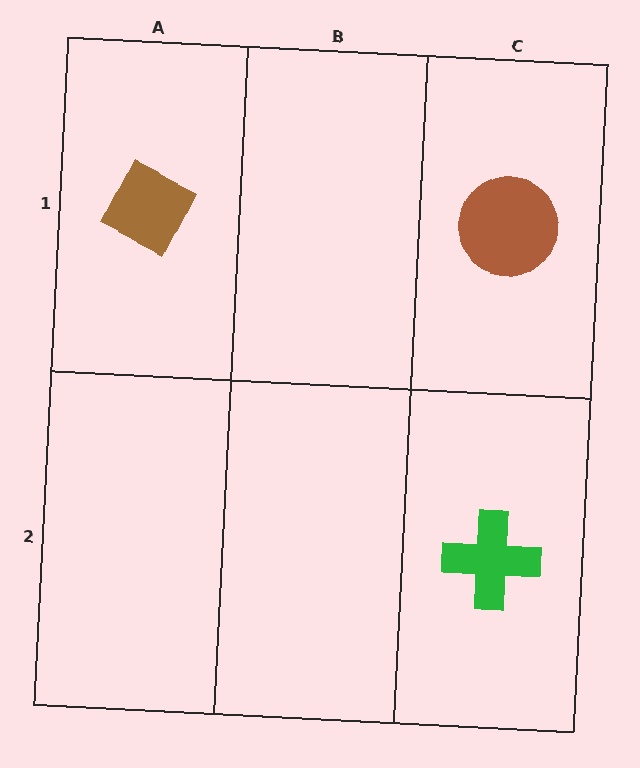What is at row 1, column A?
A brown diamond.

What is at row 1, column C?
A brown circle.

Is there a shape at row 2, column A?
No, that cell is empty.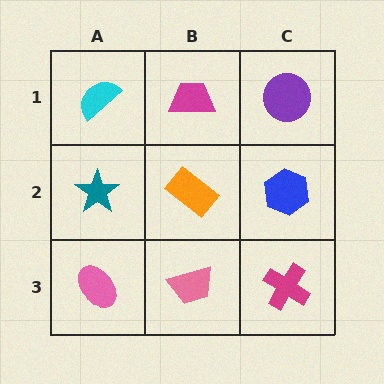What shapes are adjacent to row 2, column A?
A cyan semicircle (row 1, column A), a pink ellipse (row 3, column A), an orange rectangle (row 2, column B).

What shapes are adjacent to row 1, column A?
A teal star (row 2, column A), a magenta trapezoid (row 1, column B).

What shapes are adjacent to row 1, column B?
An orange rectangle (row 2, column B), a cyan semicircle (row 1, column A), a purple circle (row 1, column C).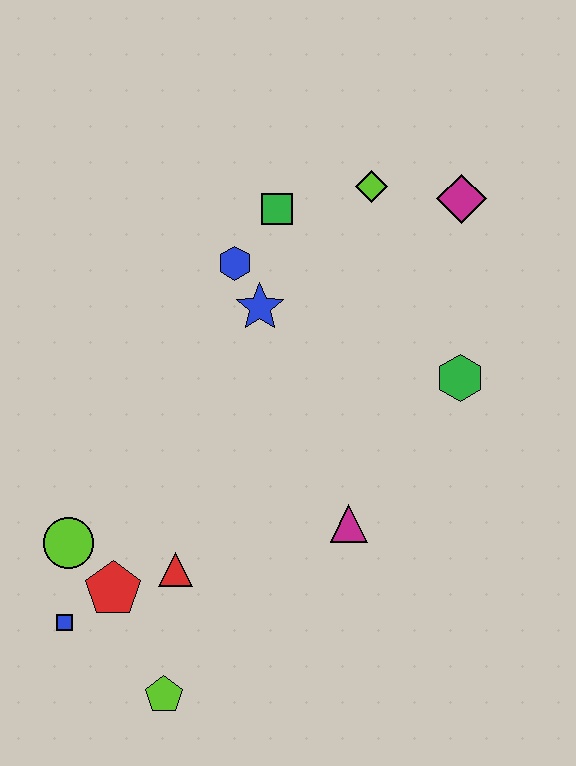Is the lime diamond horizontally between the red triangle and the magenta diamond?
Yes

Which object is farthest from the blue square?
The magenta diamond is farthest from the blue square.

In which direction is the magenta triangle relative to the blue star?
The magenta triangle is below the blue star.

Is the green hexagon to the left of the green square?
No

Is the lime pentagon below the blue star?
Yes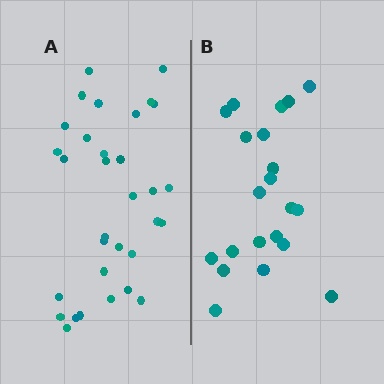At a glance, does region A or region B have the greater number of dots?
Region A (the left region) has more dots.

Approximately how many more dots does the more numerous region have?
Region A has roughly 12 or so more dots than region B.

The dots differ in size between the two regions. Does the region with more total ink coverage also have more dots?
No. Region B has more total ink coverage because its dots are larger, but region A actually contains more individual dots. Total area can be misleading — the number of items is what matters here.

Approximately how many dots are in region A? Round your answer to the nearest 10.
About 30 dots. (The exact count is 32, which rounds to 30.)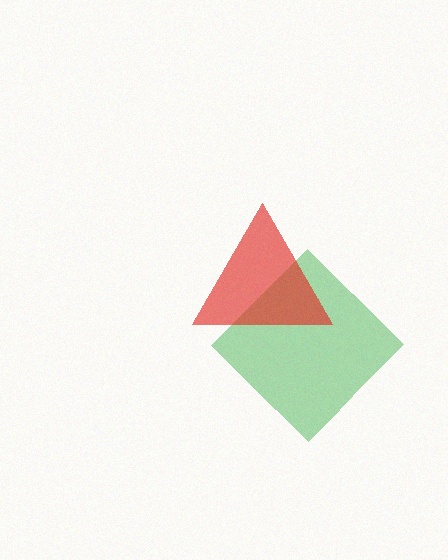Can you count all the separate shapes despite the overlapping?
Yes, there are 2 separate shapes.